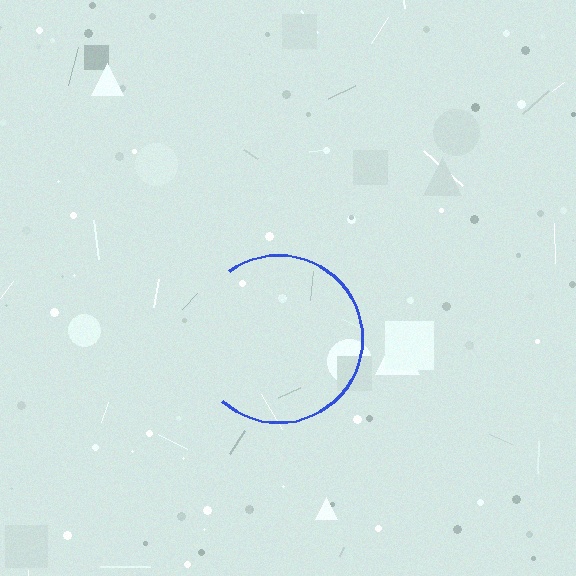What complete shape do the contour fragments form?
The contour fragments form a circle.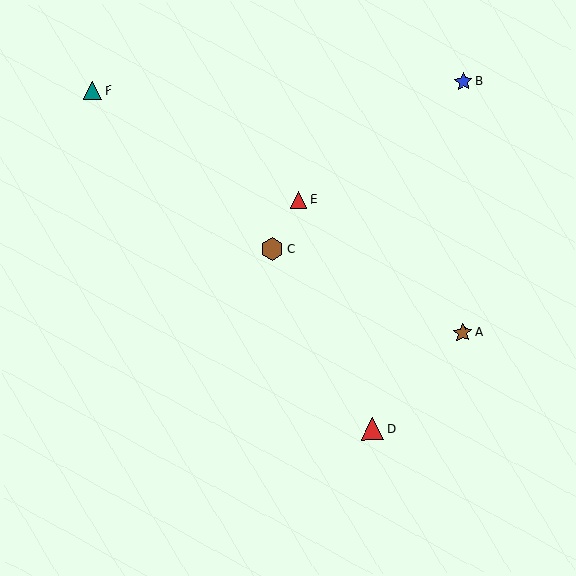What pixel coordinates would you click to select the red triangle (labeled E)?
Click at (299, 200) to select the red triangle E.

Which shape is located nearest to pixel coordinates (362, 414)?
The red triangle (labeled D) at (372, 429) is nearest to that location.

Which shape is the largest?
The brown hexagon (labeled C) is the largest.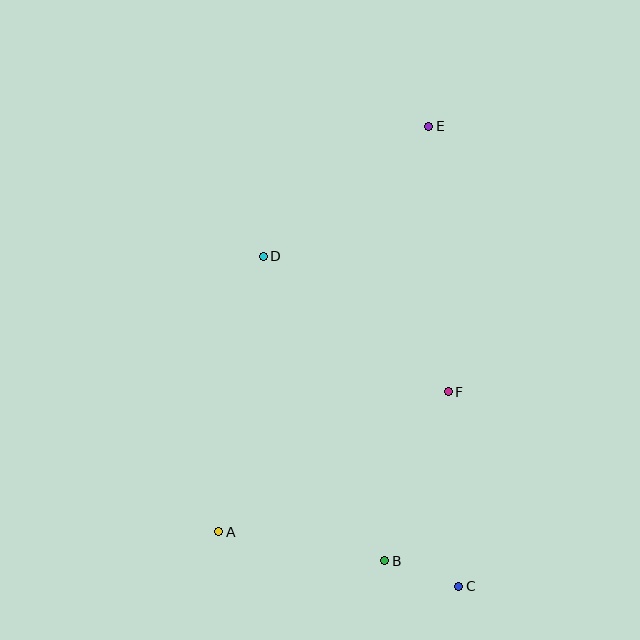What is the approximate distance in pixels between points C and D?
The distance between C and D is approximately 384 pixels.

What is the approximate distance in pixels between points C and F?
The distance between C and F is approximately 195 pixels.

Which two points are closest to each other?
Points B and C are closest to each other.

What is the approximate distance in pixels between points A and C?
The distance between A and C is approximately 246 pixels.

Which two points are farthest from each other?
Points C and E are farthest from each other.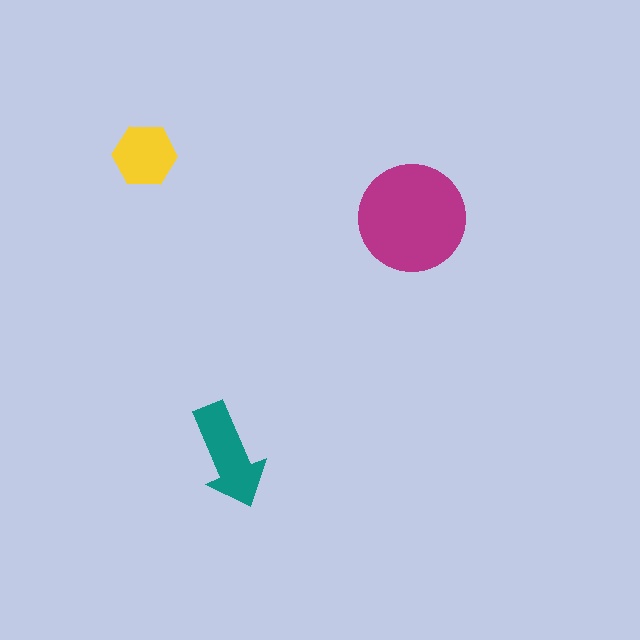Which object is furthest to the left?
The yellow hexagon is leftmost.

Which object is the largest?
The magenta circle.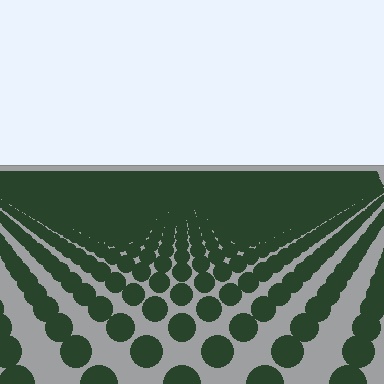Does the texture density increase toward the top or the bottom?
Density increases toward the top.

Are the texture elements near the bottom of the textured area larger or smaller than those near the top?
Larger. Near the bottom, elements are closer to the viewer and appear at a bigger on-screen size.